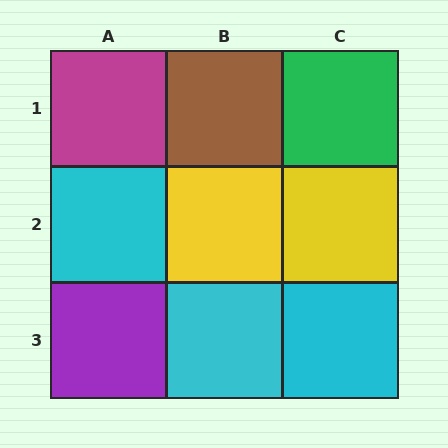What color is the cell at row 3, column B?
Cyan.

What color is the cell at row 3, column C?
Cyan.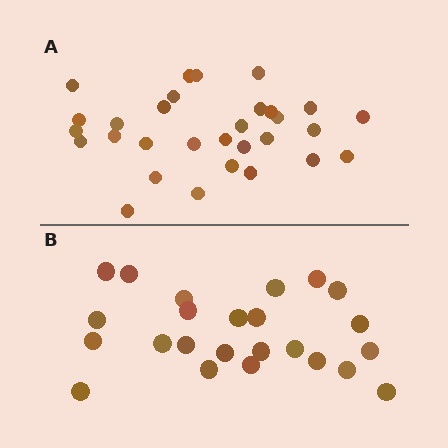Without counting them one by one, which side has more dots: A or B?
Region A (the top region) has more dots.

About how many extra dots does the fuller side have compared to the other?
Region A has about 6 more dots than region B.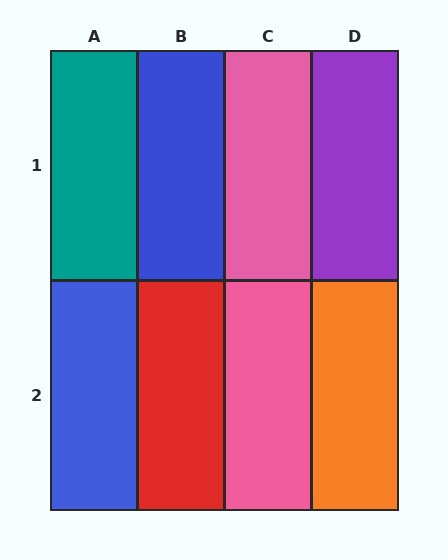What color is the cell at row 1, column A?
Teal.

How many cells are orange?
1 cell is orange.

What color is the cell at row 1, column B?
Blue.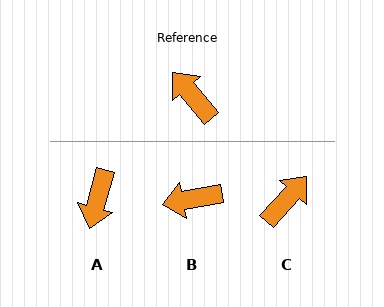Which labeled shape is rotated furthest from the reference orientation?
A, about 124 degrees away.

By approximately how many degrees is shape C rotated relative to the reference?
Approximately 82 degrees clockwise.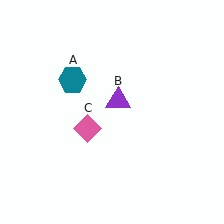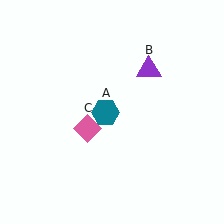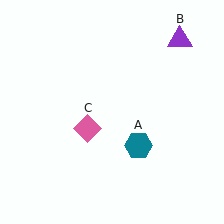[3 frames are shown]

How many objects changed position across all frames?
2 objects changed position: teal hexagon (object A), purple triangle (object B).